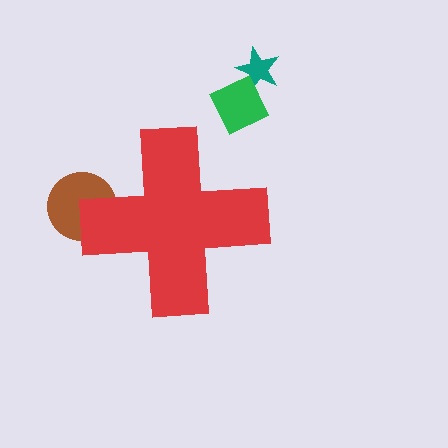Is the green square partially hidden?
No, the green square is fully visible.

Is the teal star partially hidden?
No, the teal star is fully visible.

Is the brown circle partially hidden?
Yes, the brown circle is partially hidden behind the red cross.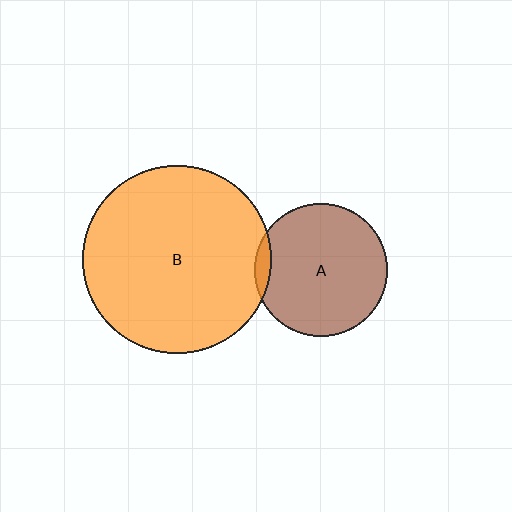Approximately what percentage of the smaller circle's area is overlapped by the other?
Approximately 5%.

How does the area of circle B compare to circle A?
Approximately 2.0 times.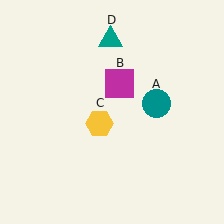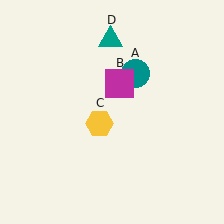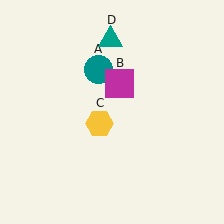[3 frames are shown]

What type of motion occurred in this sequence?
The teal circle (object A) rotated counterclockwise around the center of the scene.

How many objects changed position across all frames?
1 object changed position: teal circle (object A).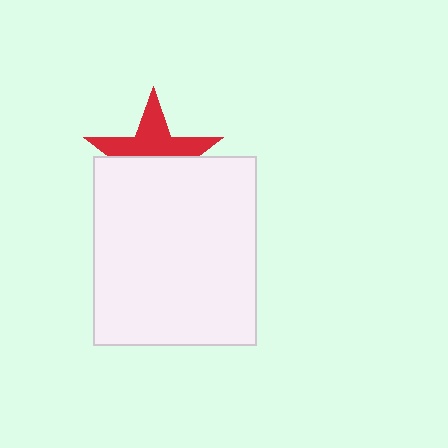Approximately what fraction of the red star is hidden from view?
Roughly 53% of the red star is hidden behind the white rectangle.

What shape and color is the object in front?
The object in front is a white rectangle.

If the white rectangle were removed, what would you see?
You would see the complete red star.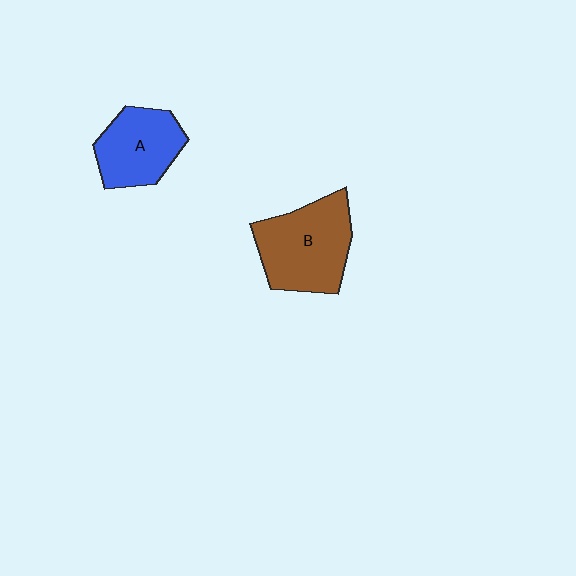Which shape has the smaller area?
Shape A (blue).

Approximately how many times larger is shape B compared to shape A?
Approximately 1.3 times.